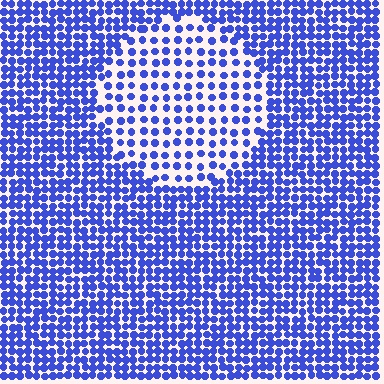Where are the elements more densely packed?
The elements are more densely packed outside the circle boundary.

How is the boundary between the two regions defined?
The boundary is defined by a change in element density (approximately 2.0x ratio). All elements are the same color, size, and shape.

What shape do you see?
I see a circle.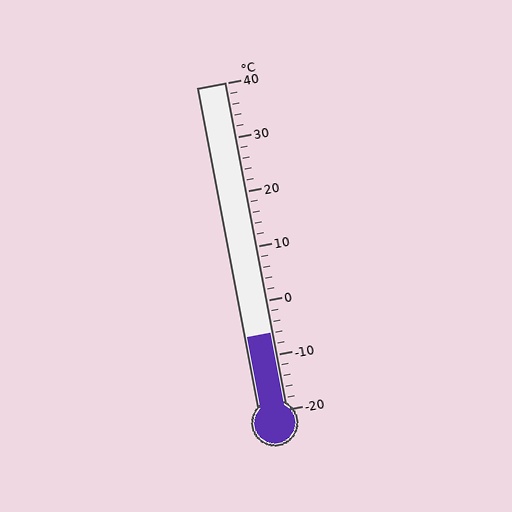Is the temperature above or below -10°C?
The temperature is above -10°C.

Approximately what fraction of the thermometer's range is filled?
The thermometer is filled to approximately 25% of its range.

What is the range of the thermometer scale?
The thermometer scale ranges from -20°C to 40°C.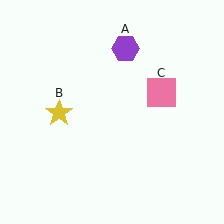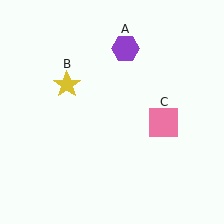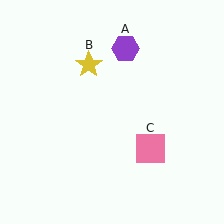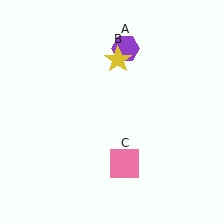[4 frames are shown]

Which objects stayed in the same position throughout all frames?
Purple hexagon (object A) remained stationary.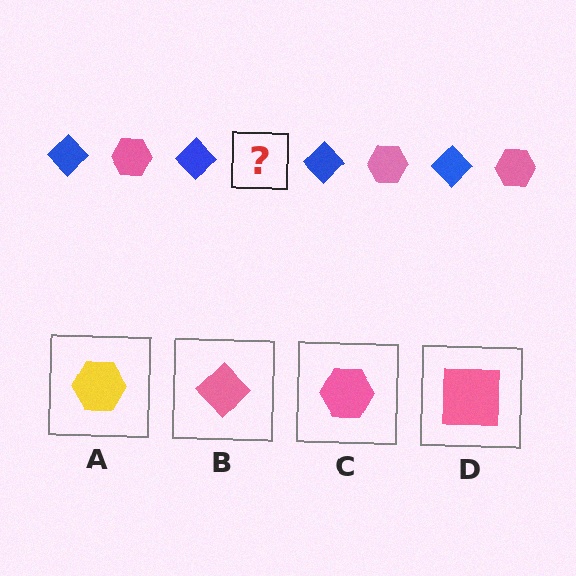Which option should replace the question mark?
Option C.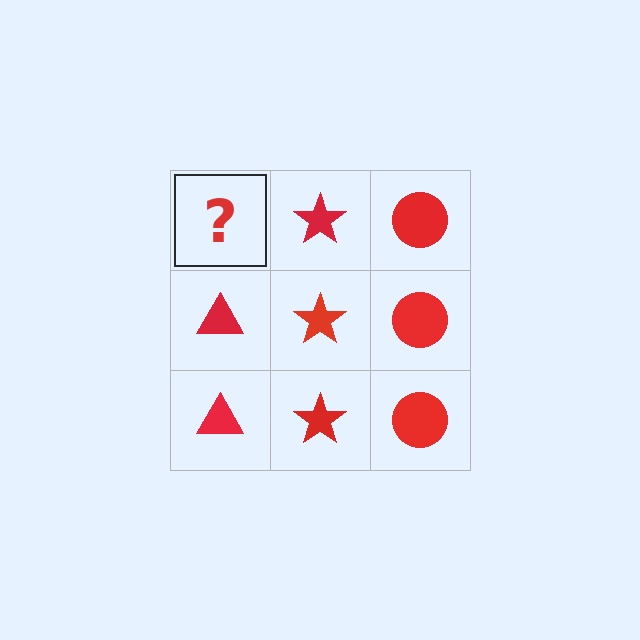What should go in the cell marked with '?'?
The missing cell should contain a red triangle.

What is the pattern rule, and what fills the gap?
The rule is that each column has a consistent shape. The gap should be filled with a red triangle.